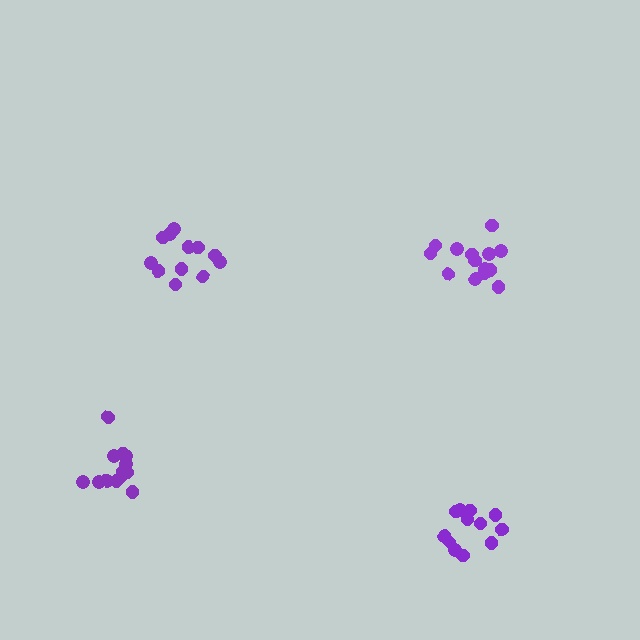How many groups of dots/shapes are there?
There are 4 groups.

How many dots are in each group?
Group 1: 12 dots, Group 2: 15 dots, Group 3: 13 dots, Group 4: 12 dots (52 total).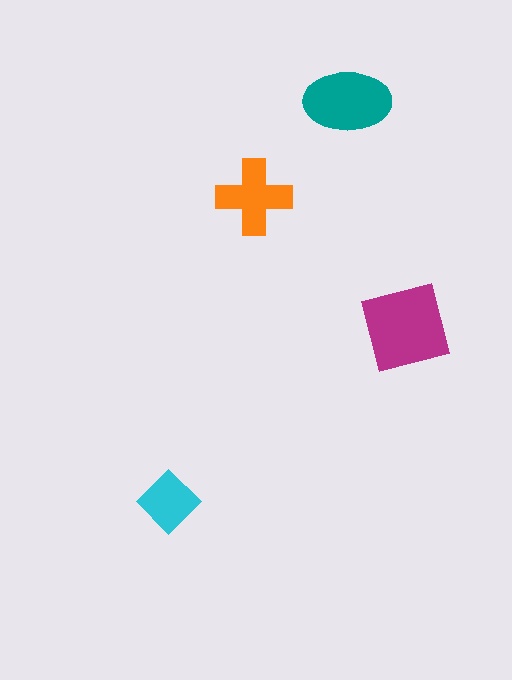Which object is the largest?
The magenta square.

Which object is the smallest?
The cyan diamond.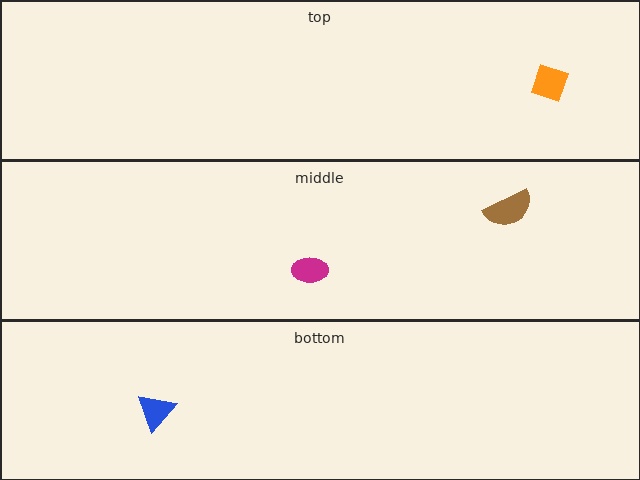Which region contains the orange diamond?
The top region.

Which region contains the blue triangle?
The bottom region.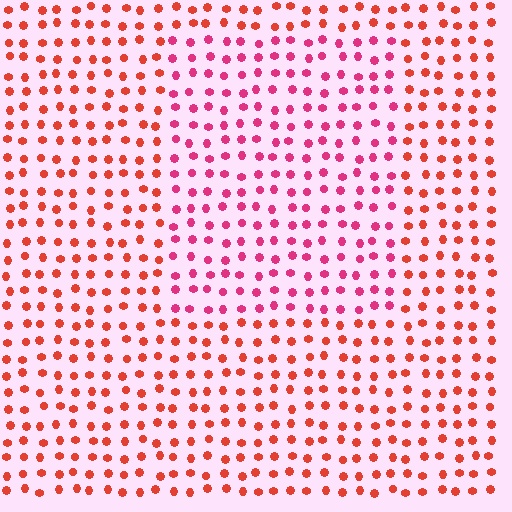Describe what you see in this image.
The image is filled with small red elements in a uniform arrangement. A rectangle-shaped region is visible where the elements are tinted to a slightly different hue, forming a subtle color boundary.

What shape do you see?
I see a rectangle.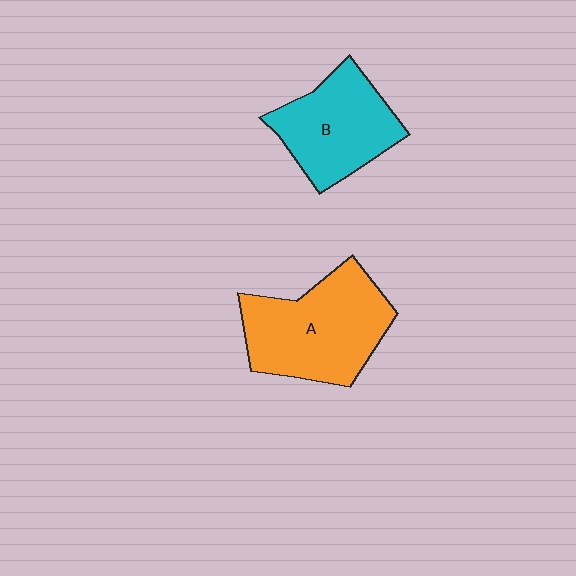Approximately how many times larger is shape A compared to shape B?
Approximately 1.3 times.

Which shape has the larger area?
Shape A (orange).